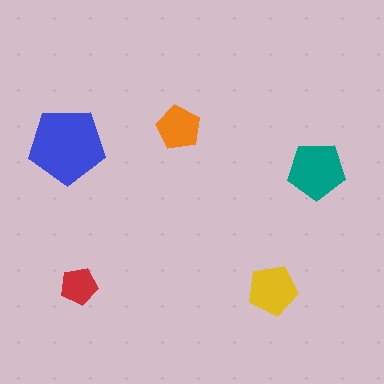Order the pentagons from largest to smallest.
the blue one, the teal one, the yellow one, the orange one, the red one.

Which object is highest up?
The orange pentagon is topmost.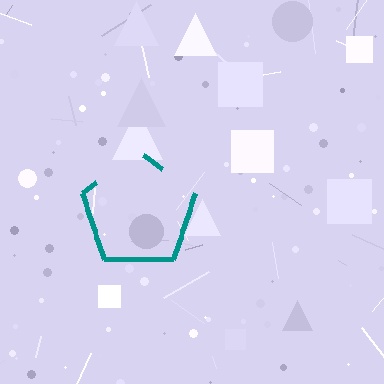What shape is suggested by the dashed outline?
The dashed outline suggests a pentagon.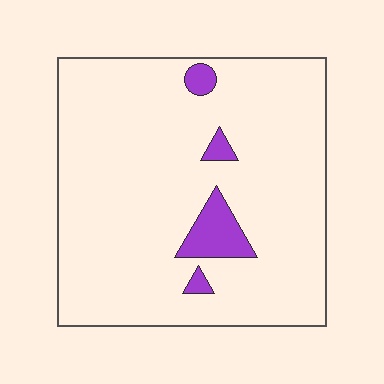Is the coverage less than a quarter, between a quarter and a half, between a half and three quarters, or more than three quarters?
Less than a quarter.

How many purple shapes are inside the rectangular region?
4.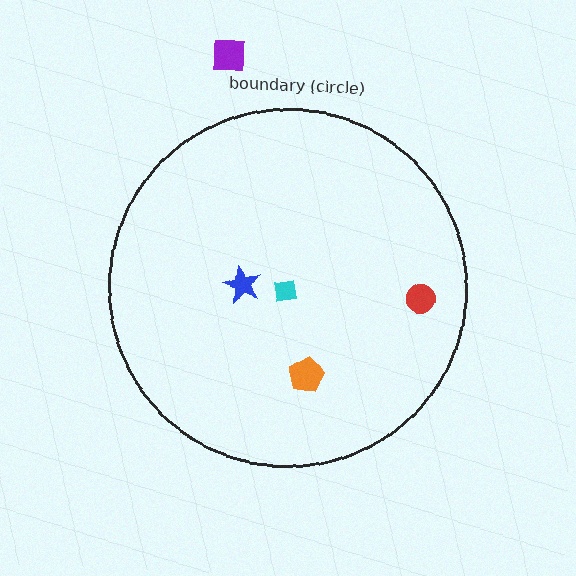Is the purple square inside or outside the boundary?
Outside.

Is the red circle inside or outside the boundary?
Inside.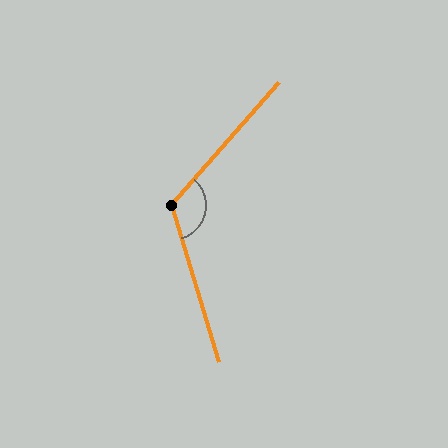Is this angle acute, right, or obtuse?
It is obtuse.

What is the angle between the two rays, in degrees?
Approximately 122 degrees.